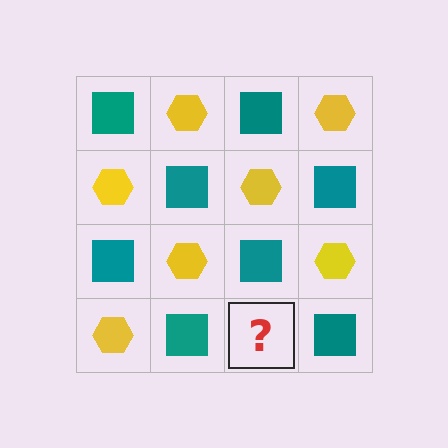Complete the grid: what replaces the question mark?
The question mark should be replaced with a yellow hexagon.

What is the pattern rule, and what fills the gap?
The rule is that it alternates teal square and yellow hexagon in a checkerboard pattern. The gap should be filled with a yellow hexagon.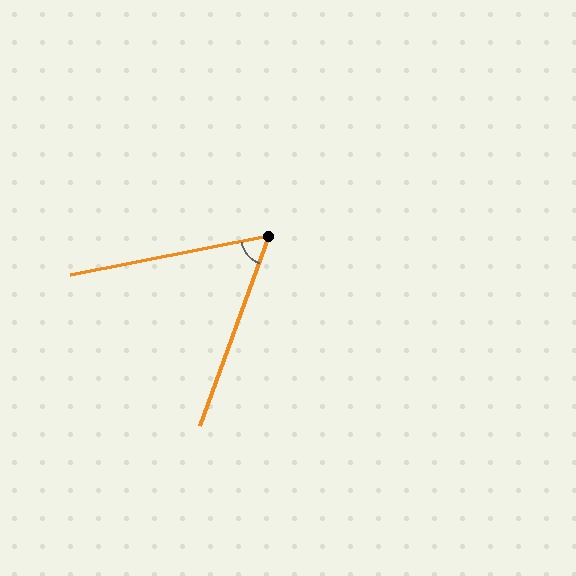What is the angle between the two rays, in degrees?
Approximately 59 degrees.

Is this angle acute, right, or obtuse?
It is acute.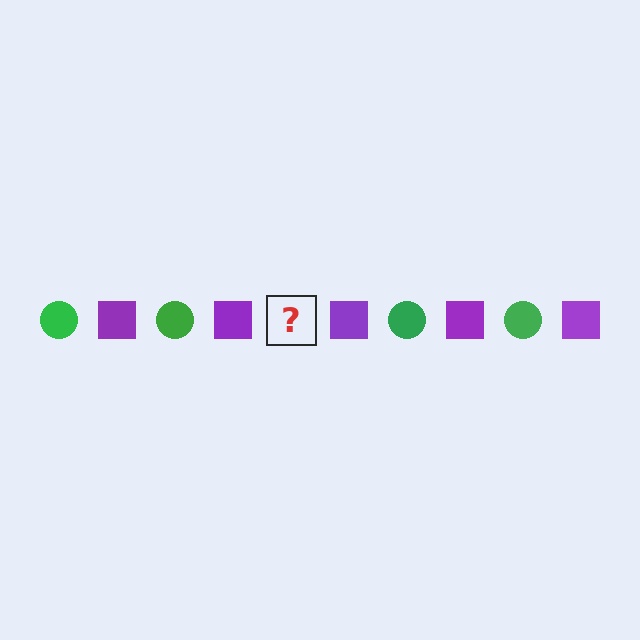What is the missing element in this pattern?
The missing element is a green circle.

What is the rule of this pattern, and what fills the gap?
The rule is that the pattern alternates between green circle and purple square. The gap should be filled with a green circle.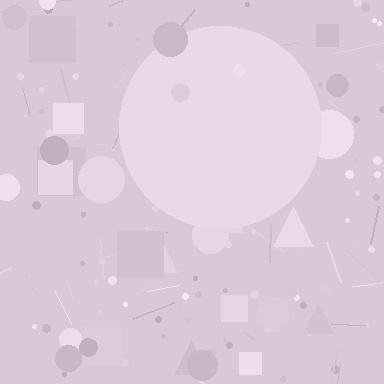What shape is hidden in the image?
A circle is hidden in the image.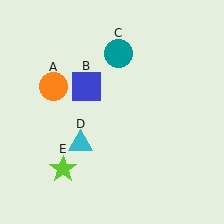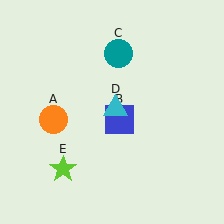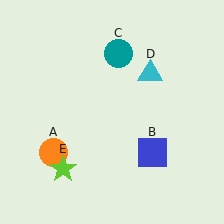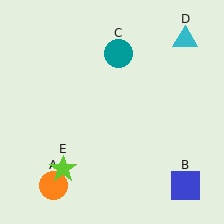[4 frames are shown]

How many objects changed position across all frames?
3 objects changed position: orange circle (object A), blue square (object B), cyan triangle (object D).